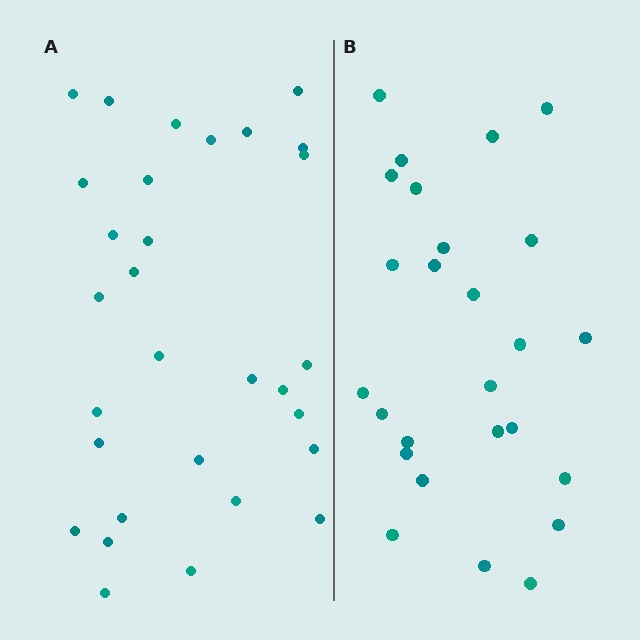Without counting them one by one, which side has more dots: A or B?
Region A (the left region) has more dots.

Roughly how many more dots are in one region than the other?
Region A has about 4 more dots than region B.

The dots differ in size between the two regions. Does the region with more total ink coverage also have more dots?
No. Region B has more total ink coverage because its dots are larger, but region A actually contains more individual dots. Total area can be misleading — the number of items is what matters here.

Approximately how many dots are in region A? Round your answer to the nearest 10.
About 30 dots.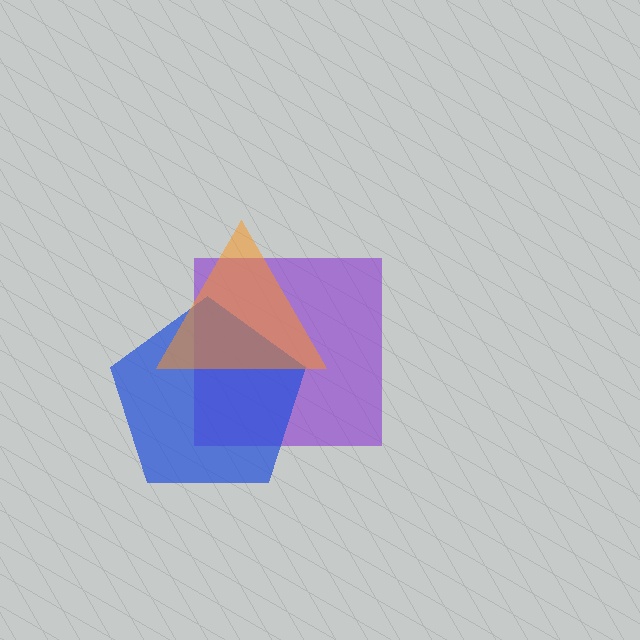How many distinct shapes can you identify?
There are 3 distinct shapes: a purple square, a blue pentagon, an orange triangle.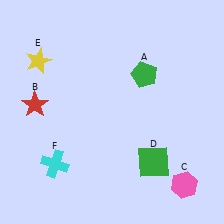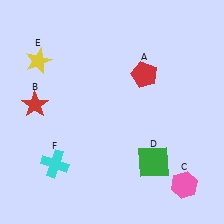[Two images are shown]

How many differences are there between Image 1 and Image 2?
There is 1 difference between the two images.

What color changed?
The pentagon (A) changed from green in Image 1 to red in Image 2.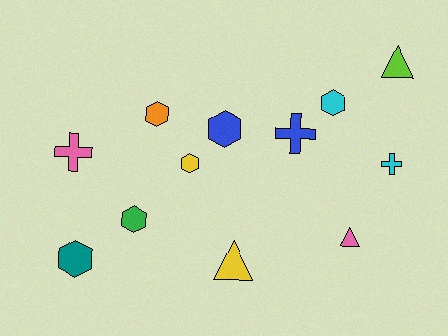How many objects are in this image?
There are 12 objects.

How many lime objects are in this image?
There is 1 lime object.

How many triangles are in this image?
There are 3 triangles.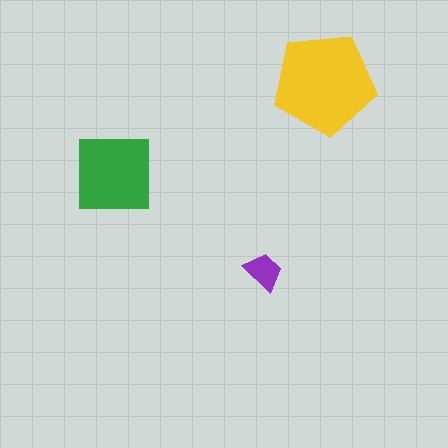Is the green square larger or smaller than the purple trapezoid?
Larger.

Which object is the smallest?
The purple trapezoid.